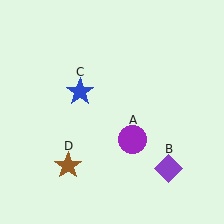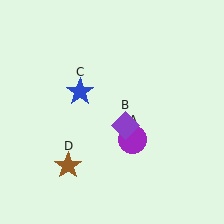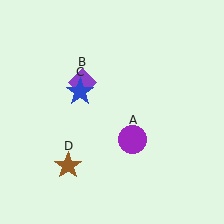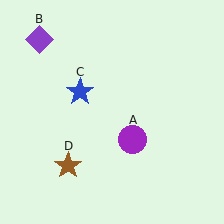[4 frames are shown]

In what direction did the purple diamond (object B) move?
The purple diamond (object B) moved up and to the left.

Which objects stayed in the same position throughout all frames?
Purple circle (object A) and blue star (object C) and brown star (object D) remained stationary.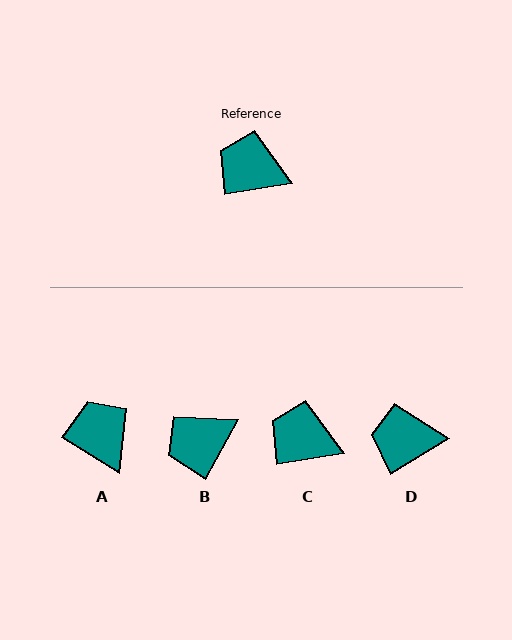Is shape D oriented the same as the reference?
No, it is off by about 21 degrees.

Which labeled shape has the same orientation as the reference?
C.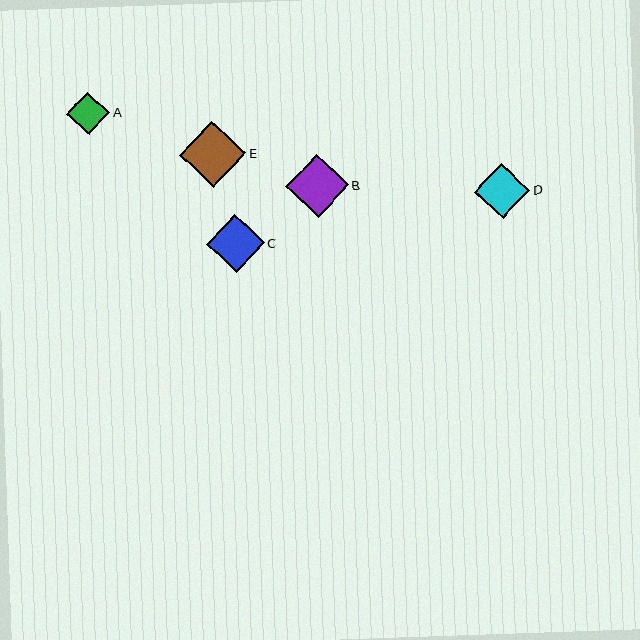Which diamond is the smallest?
Diamond A is the smallest with a size of approximately 43 pixels.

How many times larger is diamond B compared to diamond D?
Diamond B is approximately 1.1 times the size of diamond D.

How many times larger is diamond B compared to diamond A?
Diamond B is approximately 1.5 times the size of diamond A.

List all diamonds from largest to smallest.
From largest to smallest: E, B, C, D, A.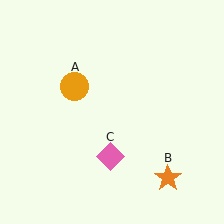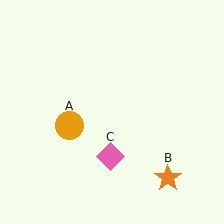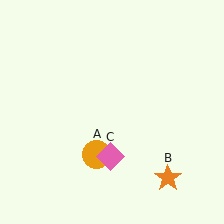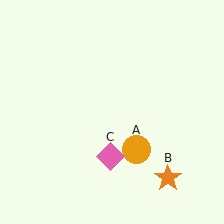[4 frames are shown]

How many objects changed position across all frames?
1 object changed position: orange circle (object A).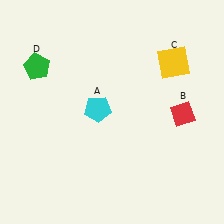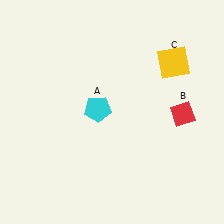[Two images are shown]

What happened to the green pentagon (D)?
The green pentagon (D) was removed in Image 2. It was in the top-left area of Image 1.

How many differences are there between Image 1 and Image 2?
There is 1 difference between the two images.